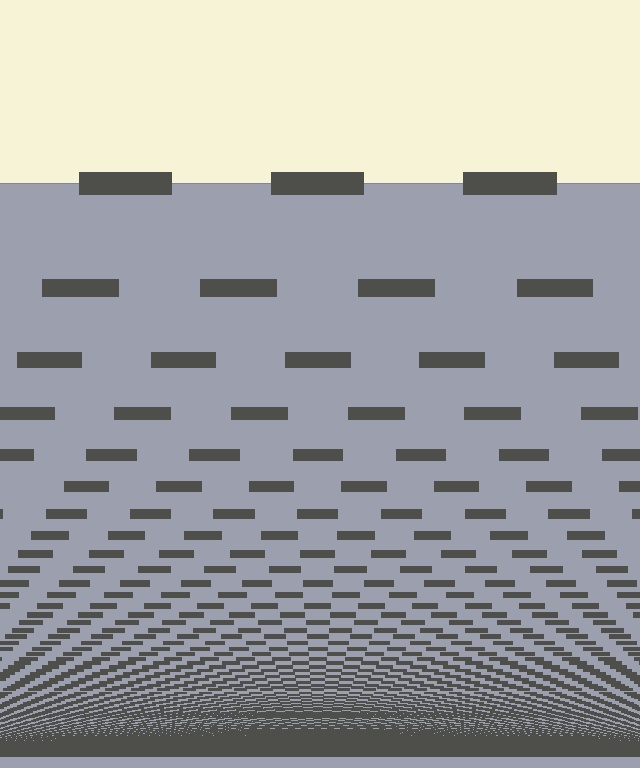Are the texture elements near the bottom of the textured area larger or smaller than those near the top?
Smaller. The gradient is inverted — elements near the bottom are smaller and denser.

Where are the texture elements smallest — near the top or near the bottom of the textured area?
Near the bottom.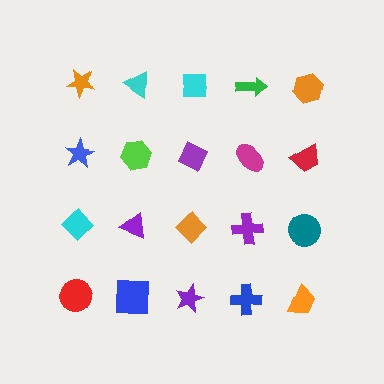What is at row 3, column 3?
An orange diamond.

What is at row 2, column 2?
A lime hexagon.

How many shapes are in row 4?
5 shapes.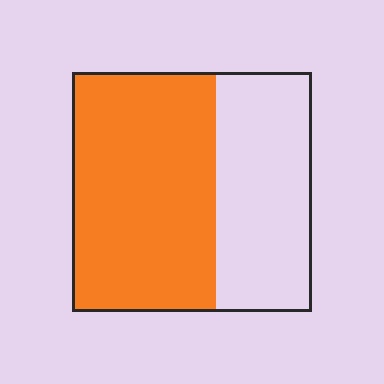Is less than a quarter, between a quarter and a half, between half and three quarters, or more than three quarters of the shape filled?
Between half and three quarters.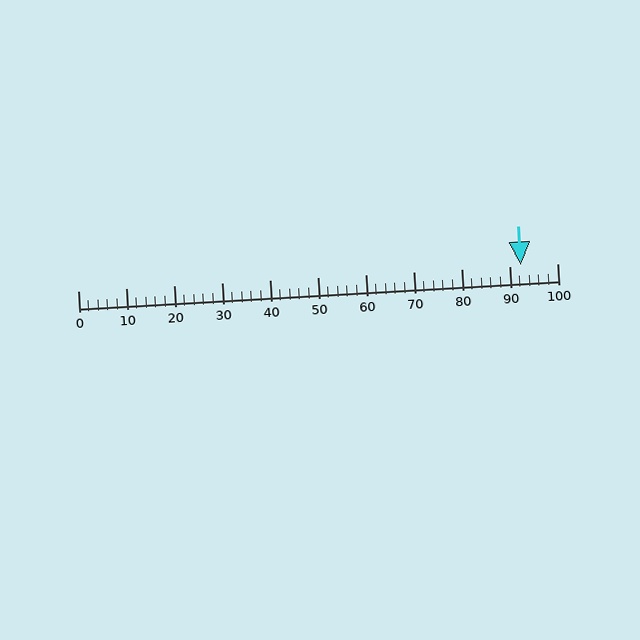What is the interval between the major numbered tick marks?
The major tick marks are spaced 10 units apart.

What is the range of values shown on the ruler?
The ruler shows values from 0 to 100.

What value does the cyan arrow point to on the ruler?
The cyan arrow points to approximately 92.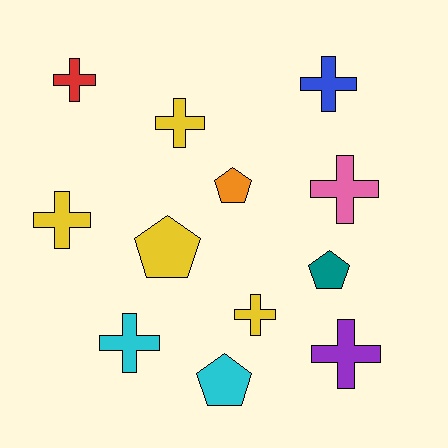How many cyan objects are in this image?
There are 2 cyan objects.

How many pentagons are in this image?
There are 4 pentagons.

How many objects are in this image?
There are 12 objects.